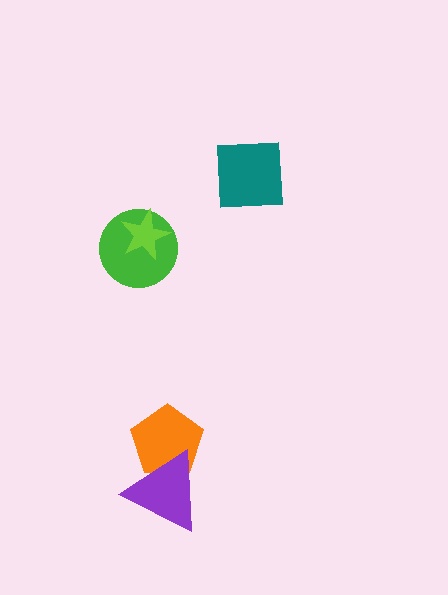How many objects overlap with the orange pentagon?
1 object overlaps with the orange pentagon.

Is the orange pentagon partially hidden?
Yes, it is partially covered by another shape.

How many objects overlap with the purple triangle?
1 object overlaps with the purple triangle.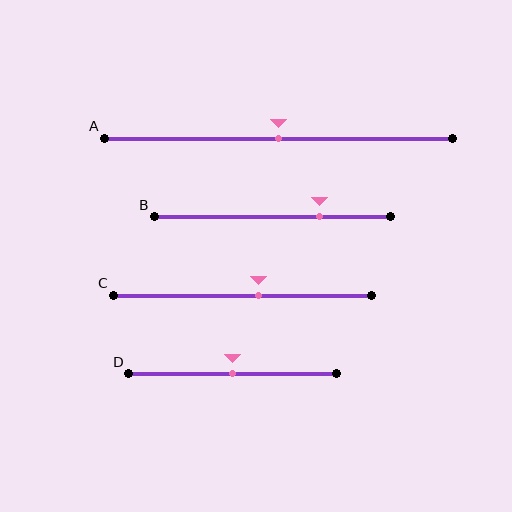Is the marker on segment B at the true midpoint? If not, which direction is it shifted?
No, the marker on segment B is shifted to the right by about 20% of the segment length.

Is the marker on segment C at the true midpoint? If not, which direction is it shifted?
No, the marker on segment C is shifted to the right by about 6% of the segment length.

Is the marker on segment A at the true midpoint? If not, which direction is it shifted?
Yes, the marker on segment A is at the true midpoint.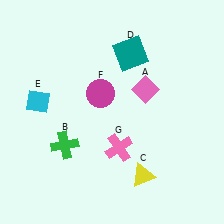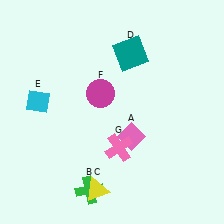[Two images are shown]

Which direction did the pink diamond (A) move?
The pink diamond (A) moved down.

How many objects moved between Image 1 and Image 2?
3 objects moved between the two images.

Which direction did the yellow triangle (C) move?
The yellow triangle (C) moved left.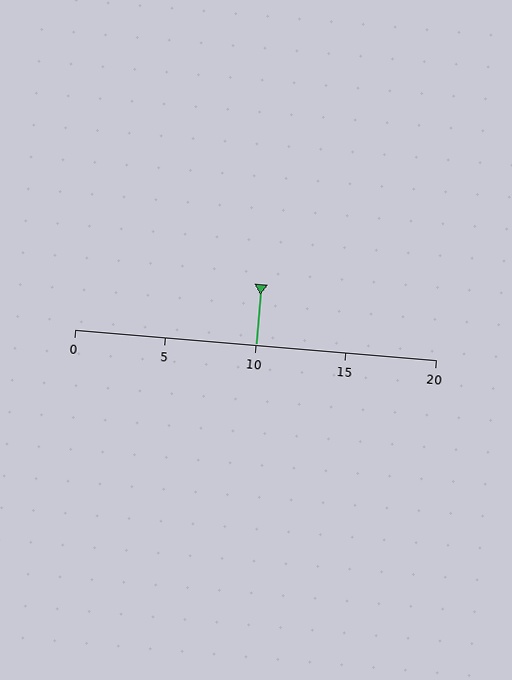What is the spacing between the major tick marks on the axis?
The major ticks are spaced 5 apart.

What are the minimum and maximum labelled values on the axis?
The axis runs from 0 to 20.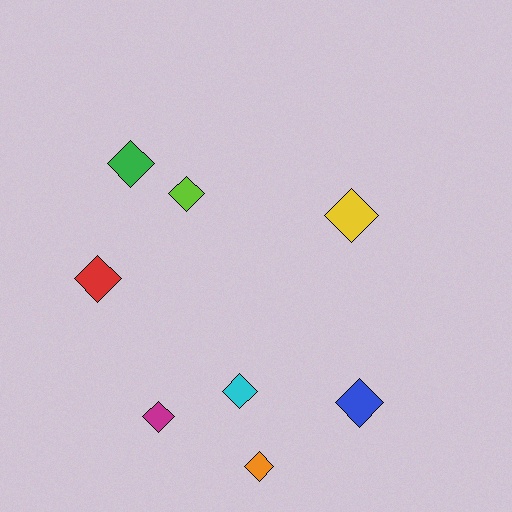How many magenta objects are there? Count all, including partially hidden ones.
There is 1 magenta object.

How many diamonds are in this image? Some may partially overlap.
There are 8 diamonds.